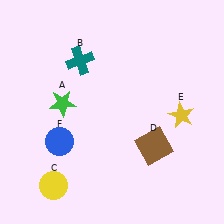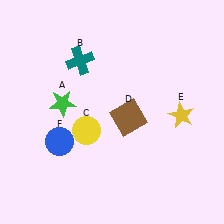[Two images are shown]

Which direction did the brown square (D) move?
The brown square (D) moved up.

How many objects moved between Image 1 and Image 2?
2 objects moved between the two images.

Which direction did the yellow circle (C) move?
The yellow circle (C) moved up.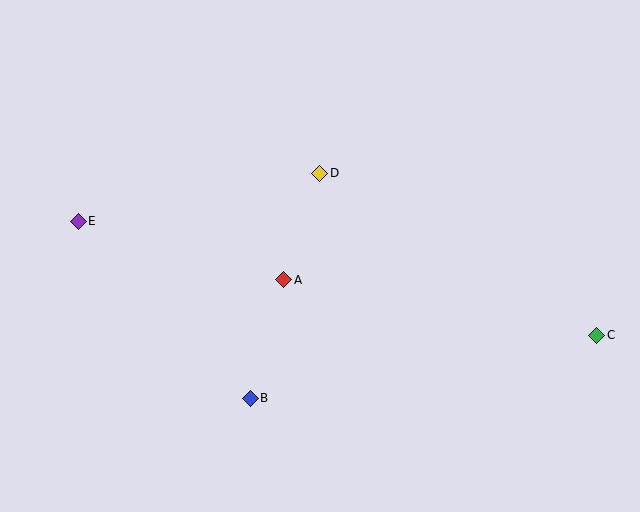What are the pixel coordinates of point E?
Point E is at (78, 221).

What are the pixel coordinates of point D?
Point D is at (319, 173).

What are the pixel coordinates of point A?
Point A is at (284, 280).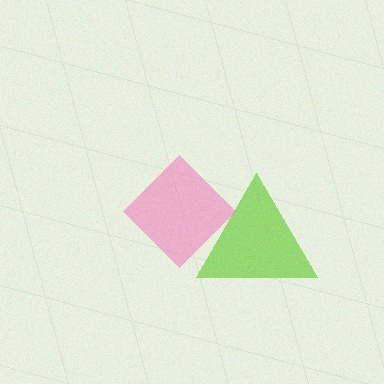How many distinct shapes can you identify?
There are 2 distinct shapes: a lime triangle, a pink diamond.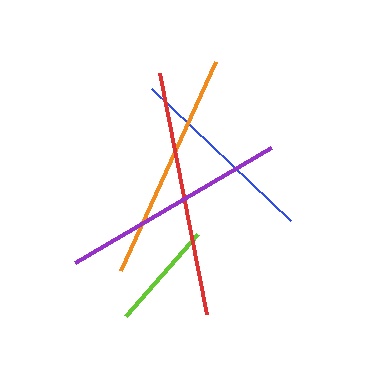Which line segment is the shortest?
The lime line is the shortest at approximately 110 pixels.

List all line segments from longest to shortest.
From longest to shortest: red, orange, purple, blue, lime.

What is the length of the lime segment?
The lime segment is approximately 110 pixels long.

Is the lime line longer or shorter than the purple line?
The purple line is longer than the lime line.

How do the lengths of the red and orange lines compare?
The red and orange lines are approximately the same length.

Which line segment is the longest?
The red line is the longest at approximately 245 pixels.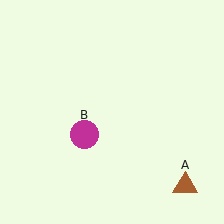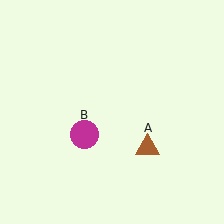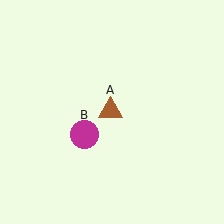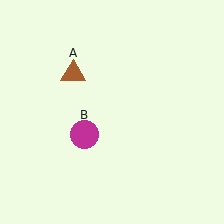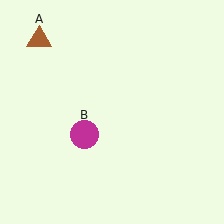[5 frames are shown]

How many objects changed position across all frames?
1 object changed position: brown triangle (object A).